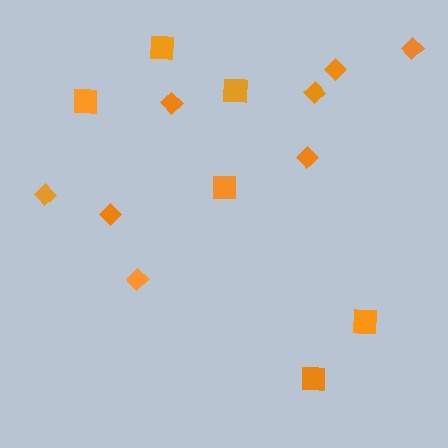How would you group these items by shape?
There are 2 groups: one group of diamonds (8) and one group of squares (6).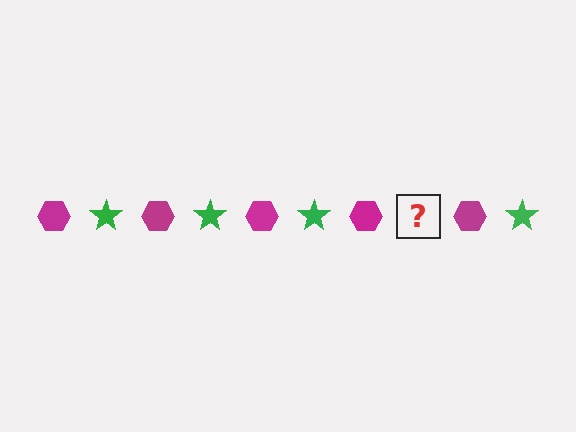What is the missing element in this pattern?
The missing element is a green star.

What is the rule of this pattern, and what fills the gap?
The rule is that the pattern alternates between magenta hexagon and green star. The gap should be filled with a green star.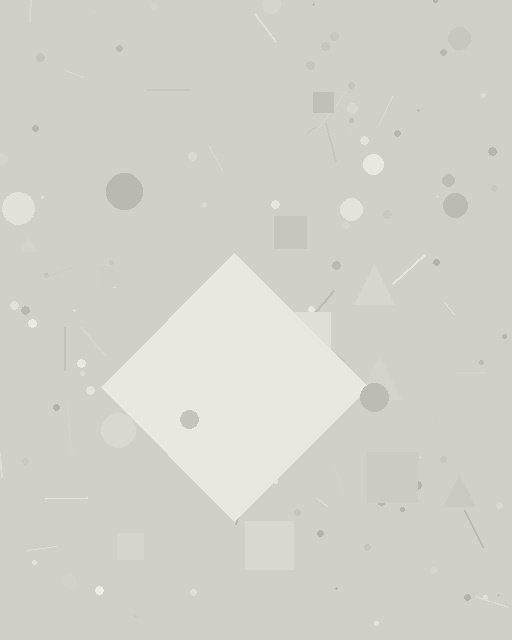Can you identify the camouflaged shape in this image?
The camouflaged shape is a diamond.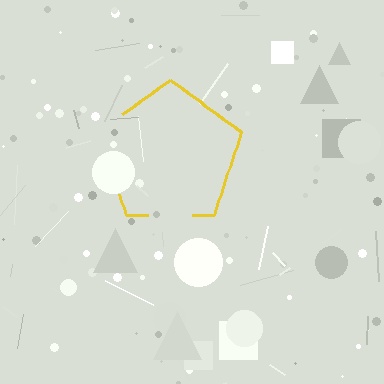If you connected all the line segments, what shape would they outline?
They would outline a pentagon.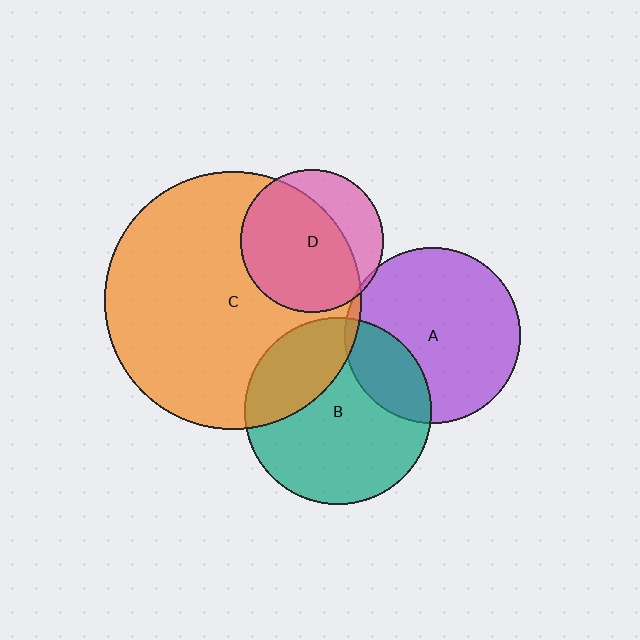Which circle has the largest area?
Circle C (orange).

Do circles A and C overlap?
Yes.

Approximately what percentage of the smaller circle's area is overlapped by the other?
Approximately 5%.